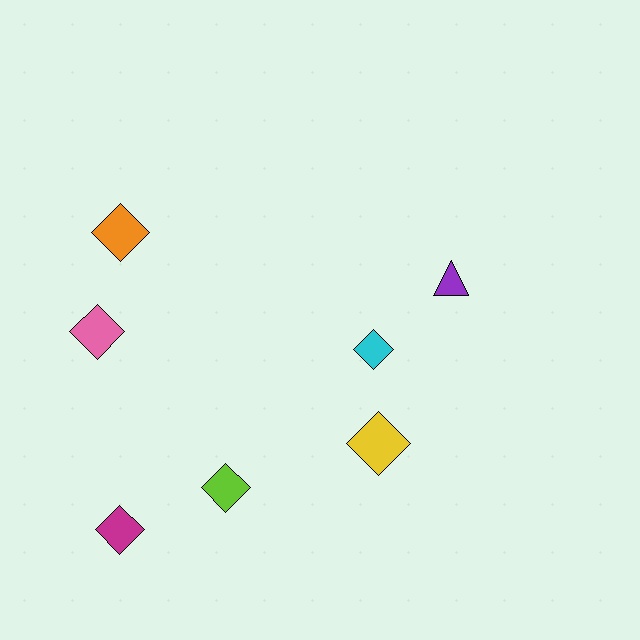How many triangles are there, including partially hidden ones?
There is 1 triangle.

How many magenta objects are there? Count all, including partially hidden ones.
There is 1 magenta object.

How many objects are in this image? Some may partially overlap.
There are 7 objects.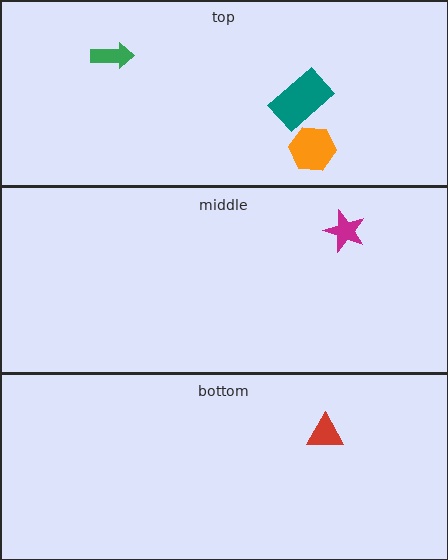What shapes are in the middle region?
The magenta star.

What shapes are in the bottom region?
The red triangle.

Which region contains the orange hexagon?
The top region.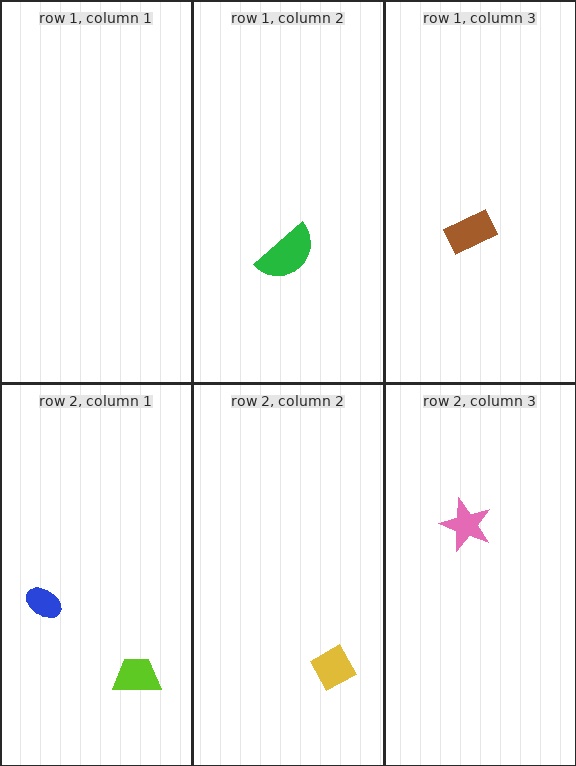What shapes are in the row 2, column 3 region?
The pink star.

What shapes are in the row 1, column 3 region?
The brown rectangle.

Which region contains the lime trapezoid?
The row 2, column 1 region.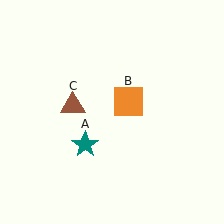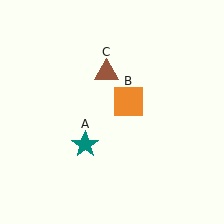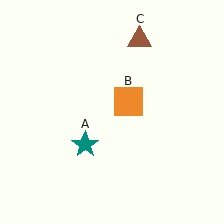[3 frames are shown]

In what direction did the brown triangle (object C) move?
The brown triangle (object C) moved up and to the right.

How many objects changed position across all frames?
1 object changed position: brown triangle (object C).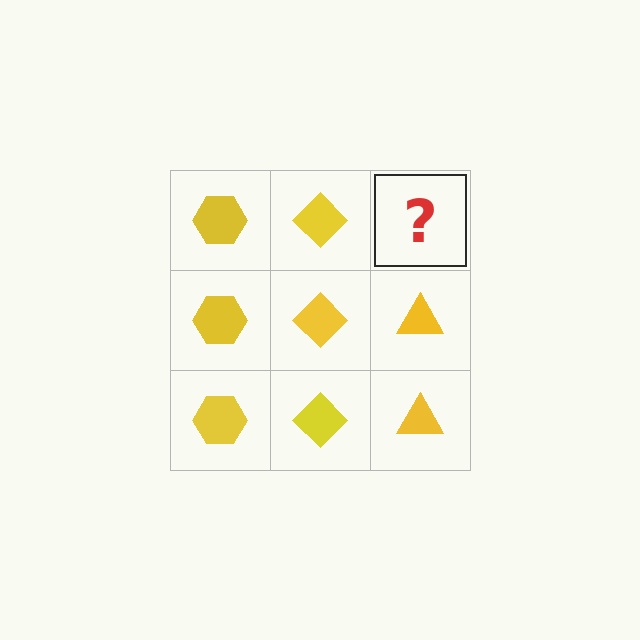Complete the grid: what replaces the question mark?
The question mark should be replaced with a yellow triangle.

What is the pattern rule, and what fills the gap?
The rule is that each column has a consistent shape. The gap should be filled with a yellow triangle.